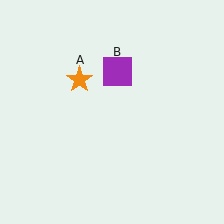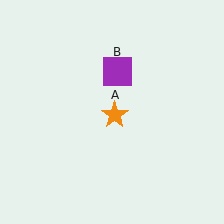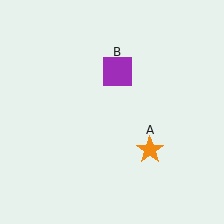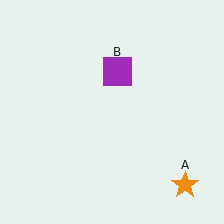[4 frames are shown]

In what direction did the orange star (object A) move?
The orange star (object A) moved down and to the right.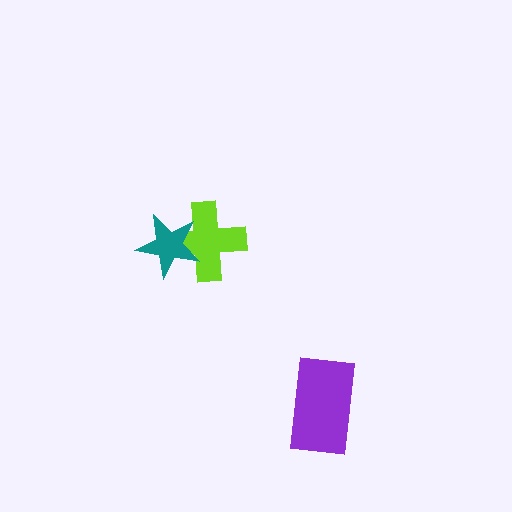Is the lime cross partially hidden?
Yes, it is partially covered by another shape.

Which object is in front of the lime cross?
The teal star is in front of the lime cross.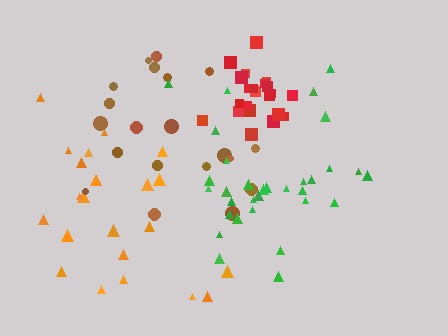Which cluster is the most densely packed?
Red.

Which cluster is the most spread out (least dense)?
Brown.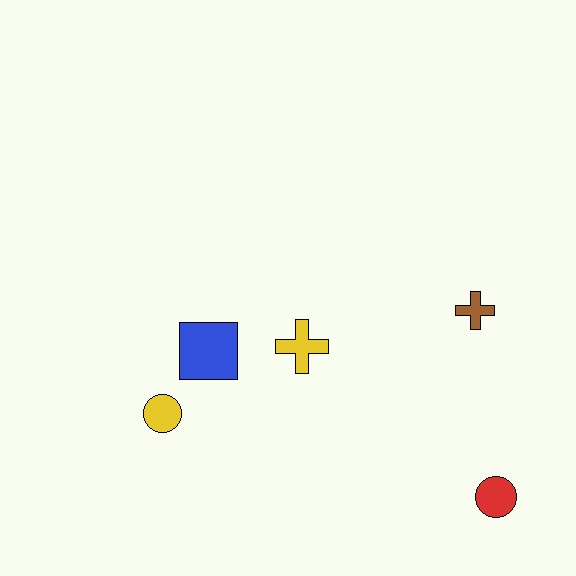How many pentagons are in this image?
There are no pentagons.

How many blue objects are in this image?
There is 1 blue object.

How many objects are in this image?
There are 5 objects.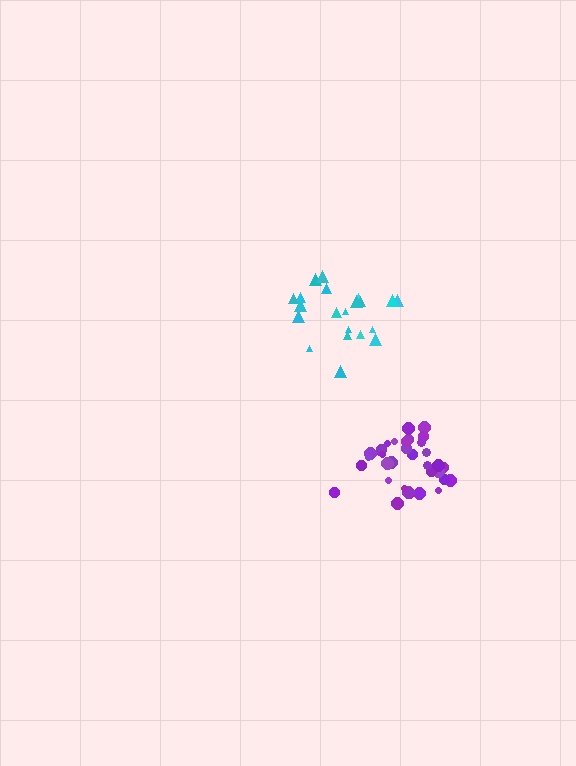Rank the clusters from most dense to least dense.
purple, cyan.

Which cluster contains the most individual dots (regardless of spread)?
Purple (35).